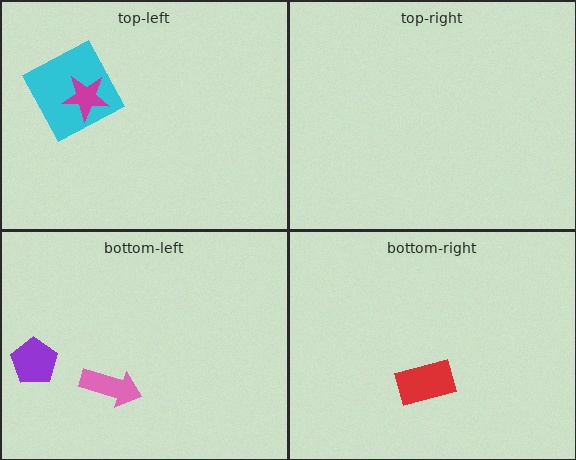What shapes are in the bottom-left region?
The purple pentagon, the pink arrow.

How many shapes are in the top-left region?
2.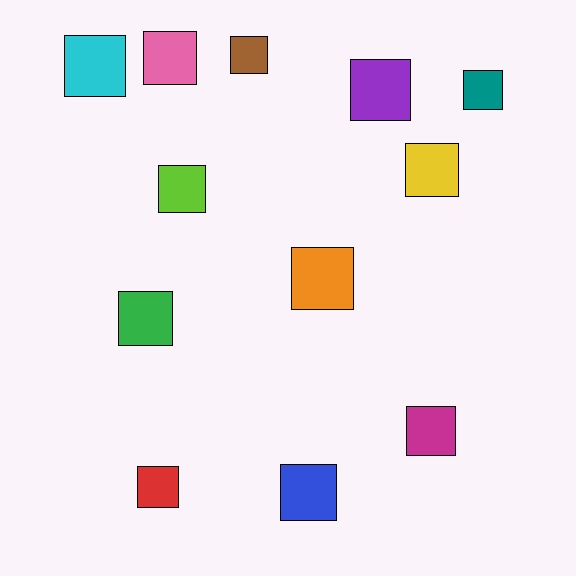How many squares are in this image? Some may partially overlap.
There are 12 squares.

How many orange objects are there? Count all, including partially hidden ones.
There is 1 orange object.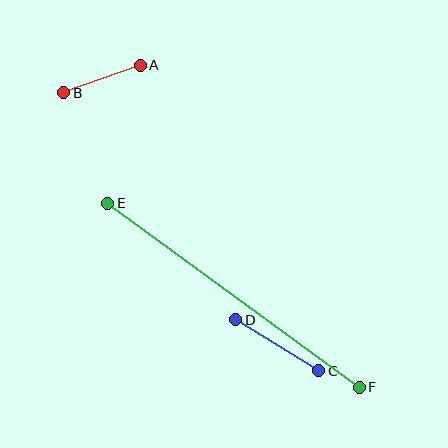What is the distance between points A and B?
The distance is approximately 81 pixels.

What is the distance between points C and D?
The distance is approximately 97 pixels.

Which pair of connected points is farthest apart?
Points E and F are farthest apart.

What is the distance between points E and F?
The distance is approximately 312 pixels.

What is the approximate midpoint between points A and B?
The midpoint is at approximately (102, 79) pixels.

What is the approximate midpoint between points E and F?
The midpoint is at approximately (234, 295) pixels.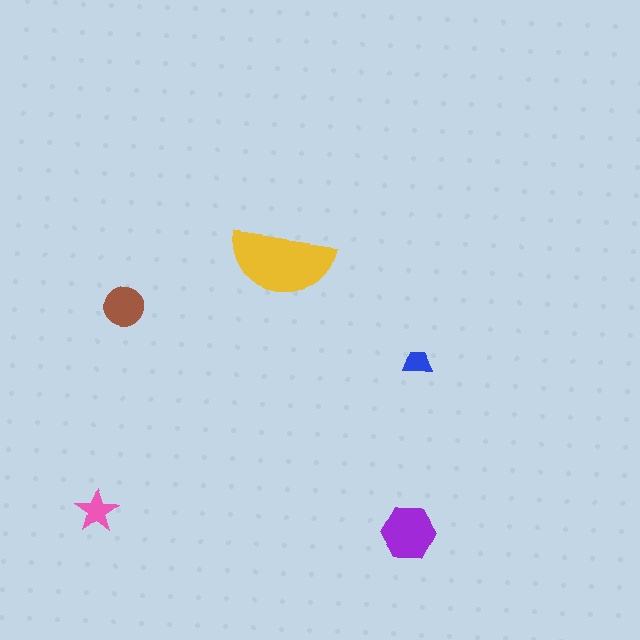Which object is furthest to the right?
The blue trapezoid is rightmost.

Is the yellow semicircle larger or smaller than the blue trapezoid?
Larger.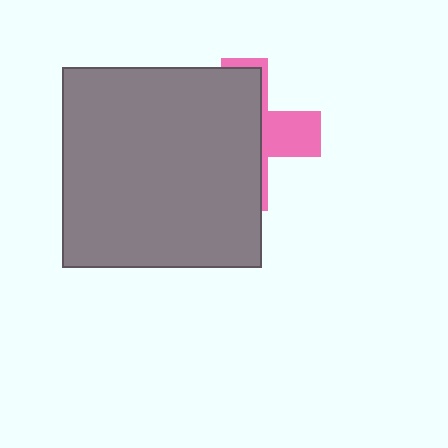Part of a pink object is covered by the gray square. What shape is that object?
It is a cross.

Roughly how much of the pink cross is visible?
A small part of it is visible (roughly 32%).